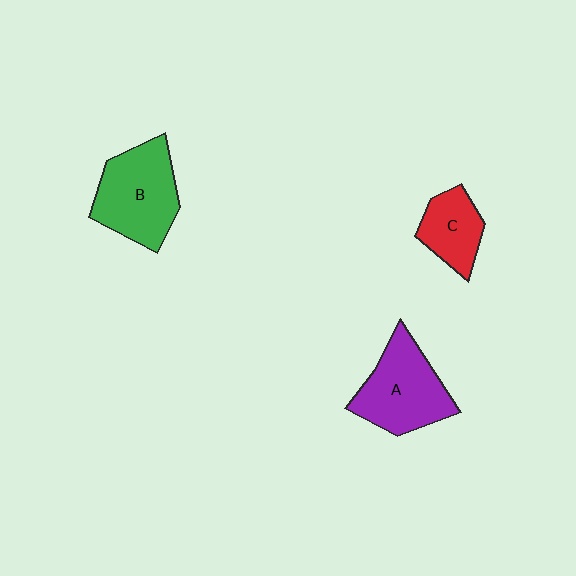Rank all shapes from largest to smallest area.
From largest to smallest: B (green), A (purple), C (red).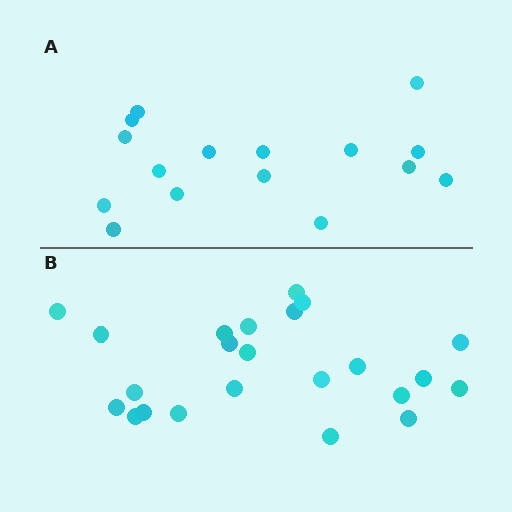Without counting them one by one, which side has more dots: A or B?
Region B (the bottom region) has more dots.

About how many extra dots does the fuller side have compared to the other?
Region B has roughly 8 or so more dots than region A.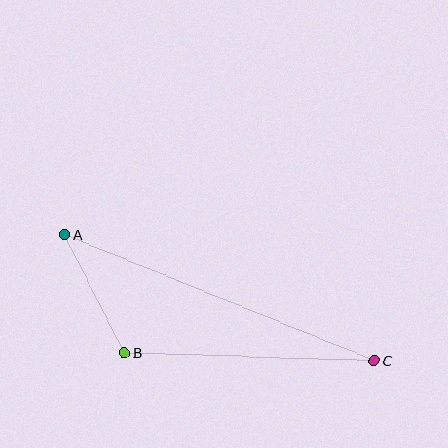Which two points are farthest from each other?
Points A and C are farthest from each other.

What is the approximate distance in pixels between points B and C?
The distance between B and C is approximately 250 pixels.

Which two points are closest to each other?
Points A and B are closest to each other.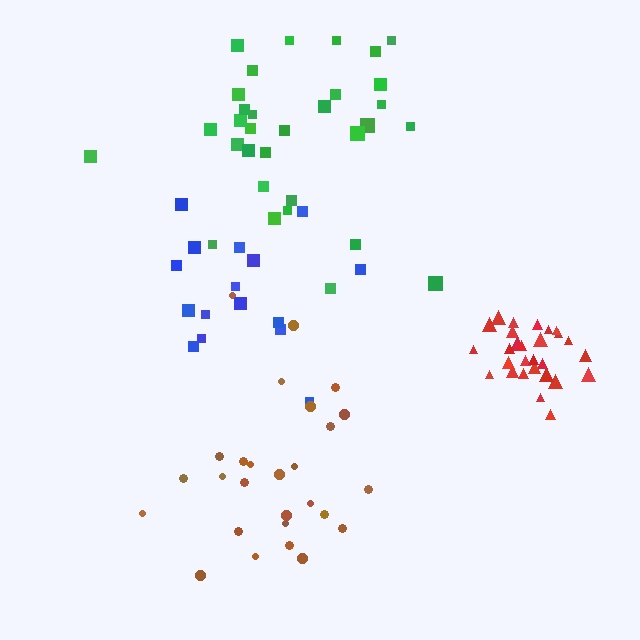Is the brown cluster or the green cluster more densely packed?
Green.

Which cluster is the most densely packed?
Red.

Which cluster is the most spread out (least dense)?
Blue.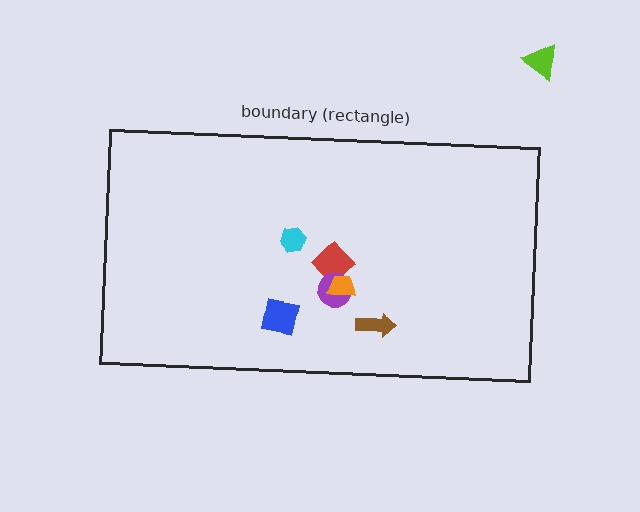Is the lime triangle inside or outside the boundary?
Outside.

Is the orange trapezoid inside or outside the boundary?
Inside.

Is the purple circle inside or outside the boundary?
Inside.